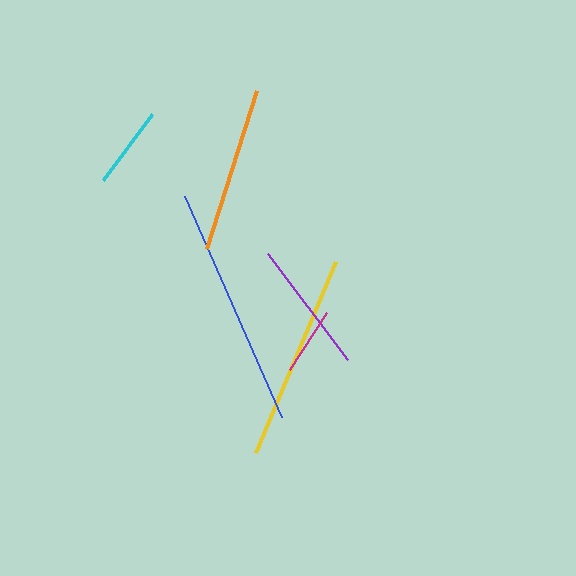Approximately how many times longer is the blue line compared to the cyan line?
The blue line is approximately 2.9 times the length of the cyan line.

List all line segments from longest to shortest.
From longest to shortest: blue, yellow, orange, purple, cyan, magenta.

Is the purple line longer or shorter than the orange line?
The orange line is longer than the purple line.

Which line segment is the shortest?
The magenta line is the shortest at approximately 69 pixels.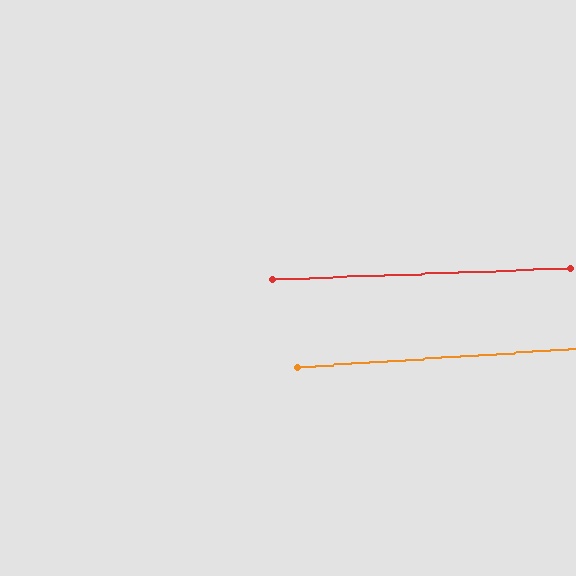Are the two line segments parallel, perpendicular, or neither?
Parallel — their directions differ by only 1.5°.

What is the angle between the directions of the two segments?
Approximately 1 degree.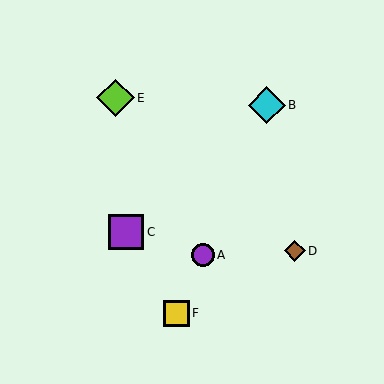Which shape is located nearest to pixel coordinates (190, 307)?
The yellow square (labeled F) at (176, 313) is nearest to that location.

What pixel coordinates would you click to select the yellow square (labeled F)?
Click at (176, 313) to select the yellow square F.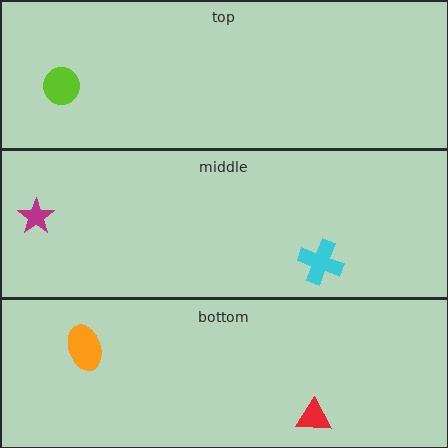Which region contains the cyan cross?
The middle region.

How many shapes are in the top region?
1.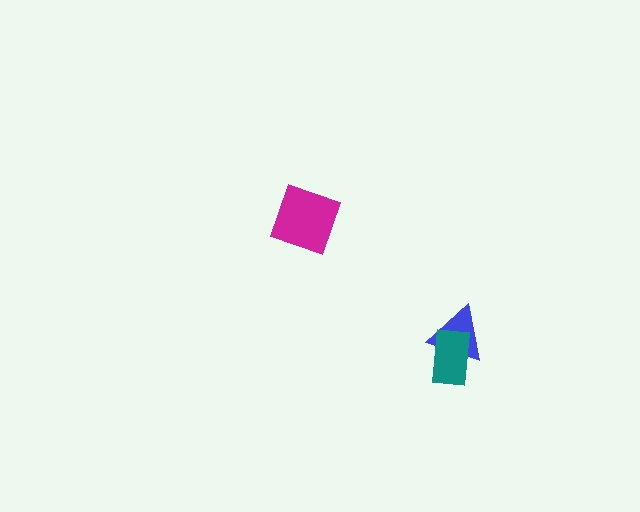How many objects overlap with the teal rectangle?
1 object overlaps with the teal rectangle.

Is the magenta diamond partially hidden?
No, no other shape covers it.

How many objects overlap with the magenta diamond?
0 objects overlap with the magenta diamond.